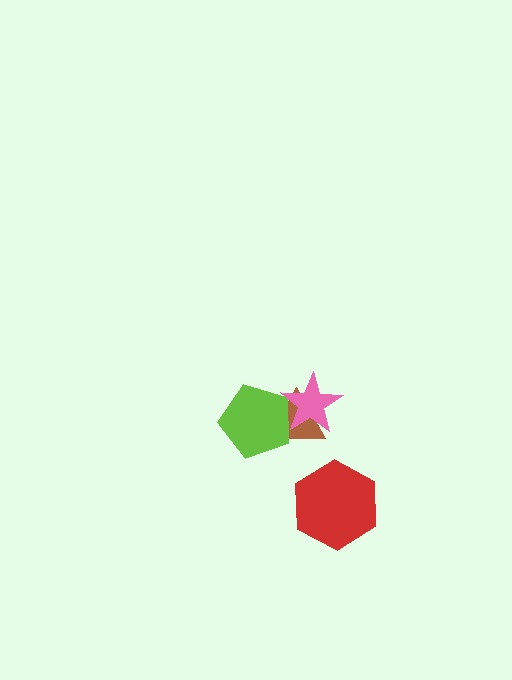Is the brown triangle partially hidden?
Yes, it is partially covered by another shape.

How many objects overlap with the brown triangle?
2 objects overlap with the brown triangle.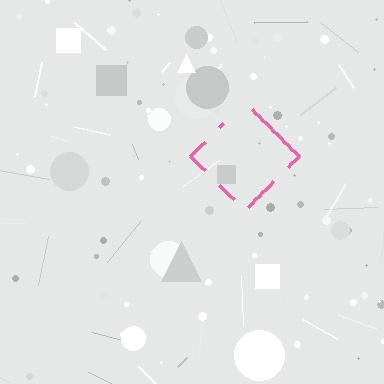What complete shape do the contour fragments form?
The contour fragments form a diamond.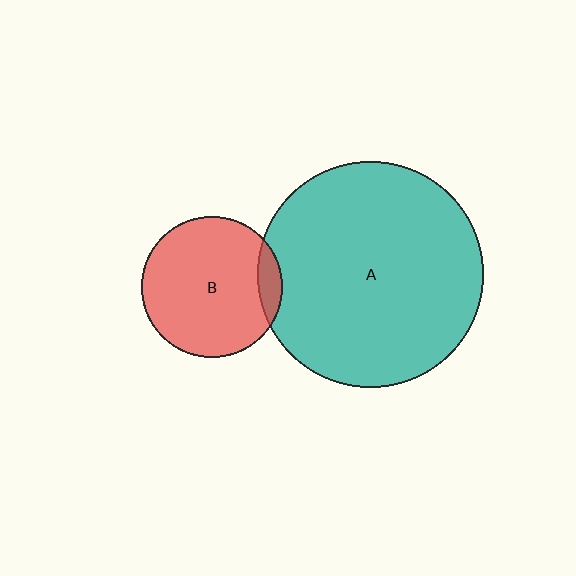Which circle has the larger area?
Circle A (teal).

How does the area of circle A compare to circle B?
Approximately 2.6 times.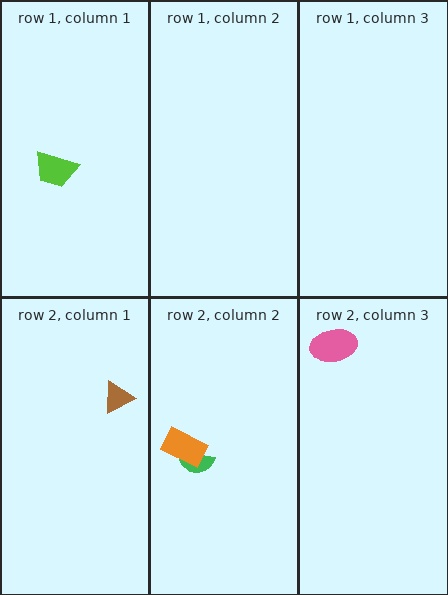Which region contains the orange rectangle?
The row 2, column 2 region.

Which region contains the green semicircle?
The row 2, column 2 region.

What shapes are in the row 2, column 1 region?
The brown triangle.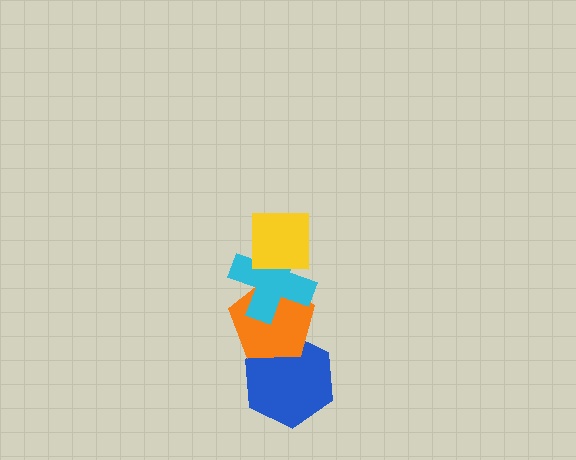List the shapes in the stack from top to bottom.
From top to bottom: the yellow square, the cyan cross, the orange pentagon, the blue hexagon.